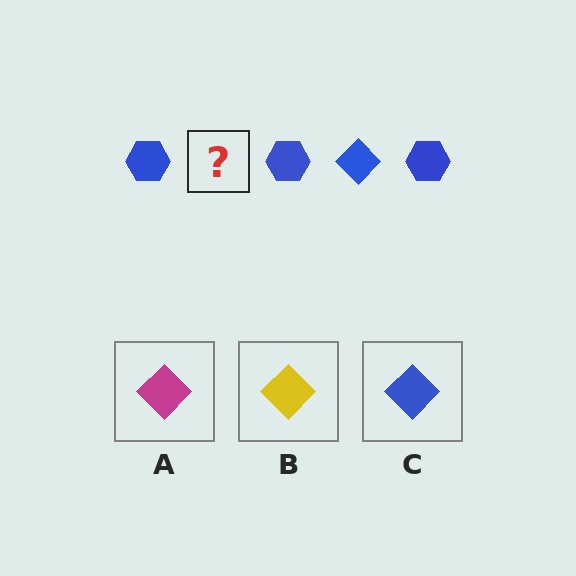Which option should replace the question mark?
Option C.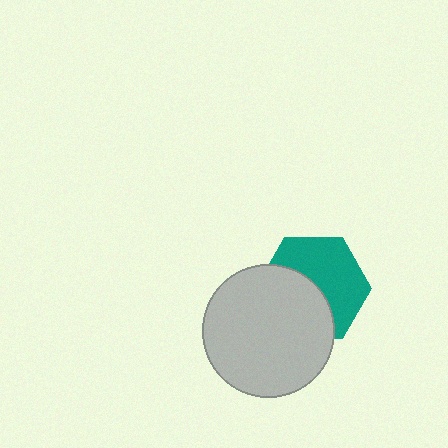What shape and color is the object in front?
The object in front is a light gray circle.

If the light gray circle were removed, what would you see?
You would see the complete teal hexagon.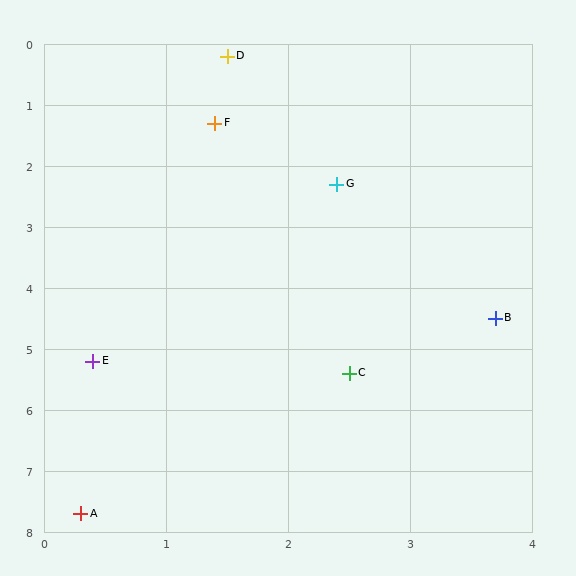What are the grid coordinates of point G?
Point G is at approximately (2.4, 2.3).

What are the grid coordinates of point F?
Point F is at approximately (1.4, 1.3).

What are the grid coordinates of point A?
Point A is at approximately (0.3, 7.7).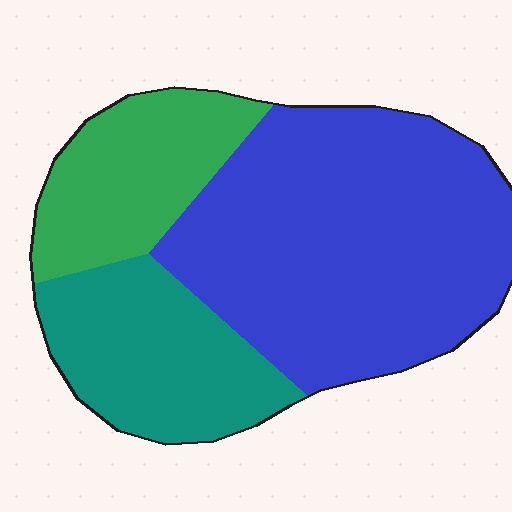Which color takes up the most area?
Blue, at roughly 55%.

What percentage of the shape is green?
Green takes up about one fifth (1/5) of the shape.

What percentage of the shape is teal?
Teal takes up about one quarter (1/4) of the shape.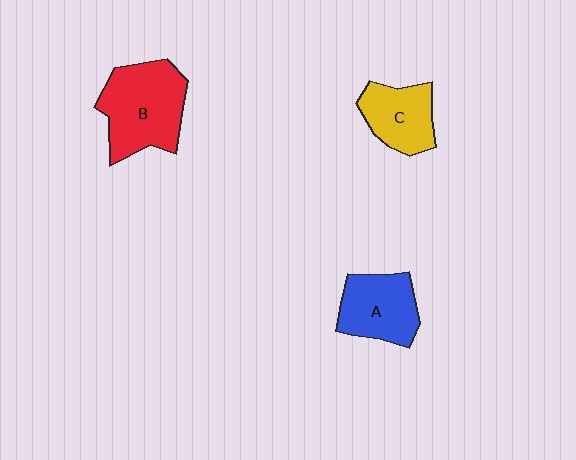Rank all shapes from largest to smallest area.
From largest to smallest: B (red), A (blue), C (yellow).